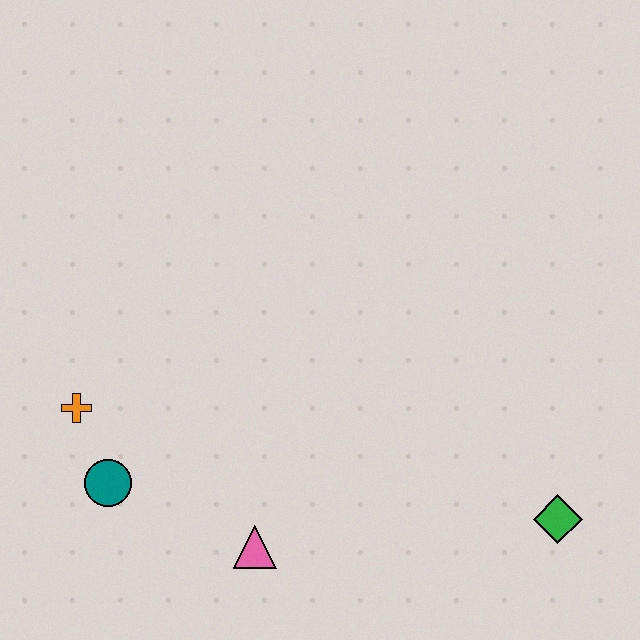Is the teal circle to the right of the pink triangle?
No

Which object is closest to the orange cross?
The teal circle is closest to the orange cross.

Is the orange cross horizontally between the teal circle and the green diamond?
No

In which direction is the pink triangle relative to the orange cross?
The pink triangle is to the right of the orange cross.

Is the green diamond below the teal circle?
Yes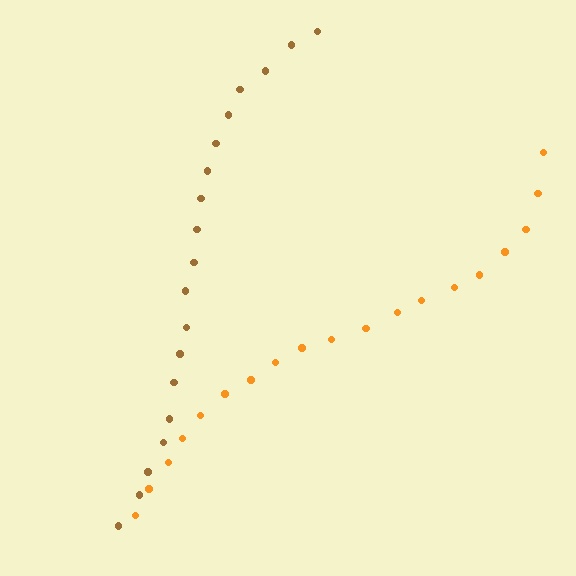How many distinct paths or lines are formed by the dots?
There are 2 distinct paths.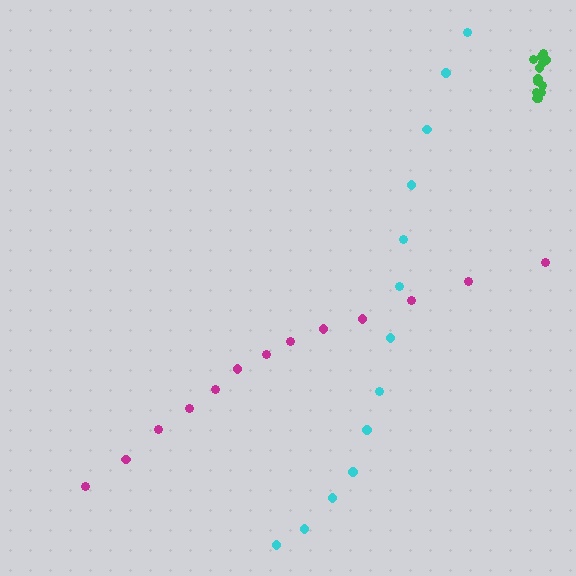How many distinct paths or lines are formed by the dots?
There are 3 distinct paths.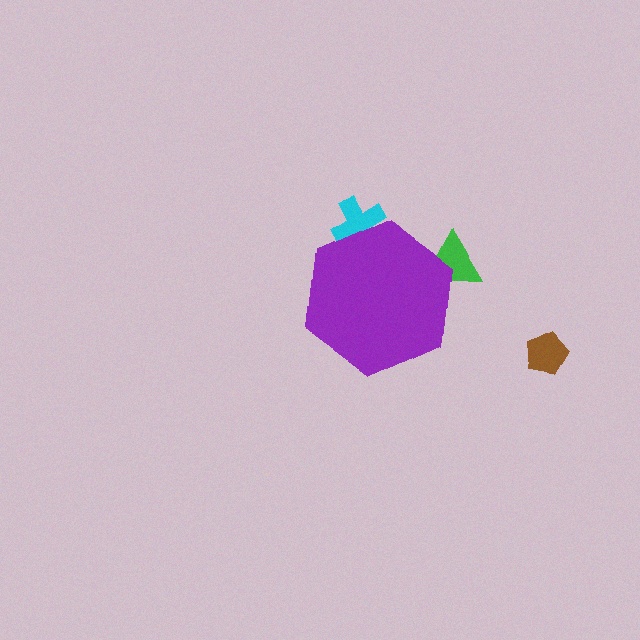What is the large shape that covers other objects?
A purple hexagon.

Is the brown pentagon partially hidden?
No, the brown pentagon is fully visible.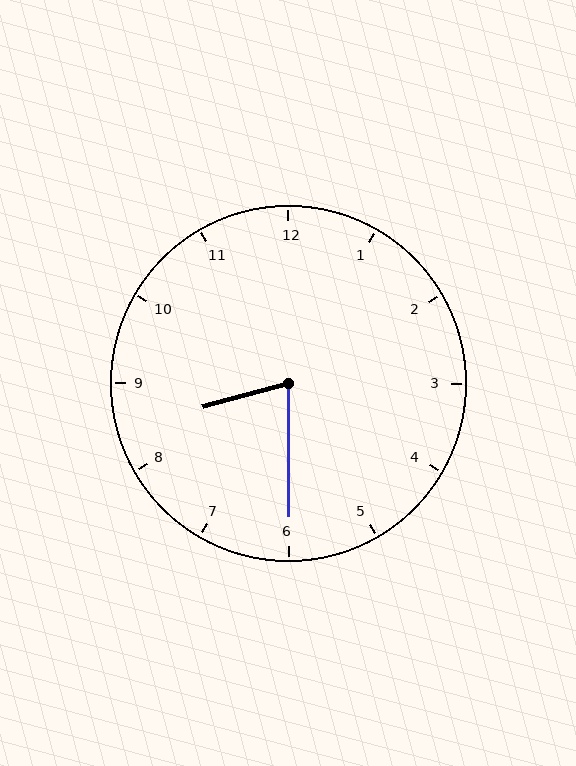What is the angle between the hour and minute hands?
Approximately 75 degrees.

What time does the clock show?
8:30.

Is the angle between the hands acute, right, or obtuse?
It is acute.